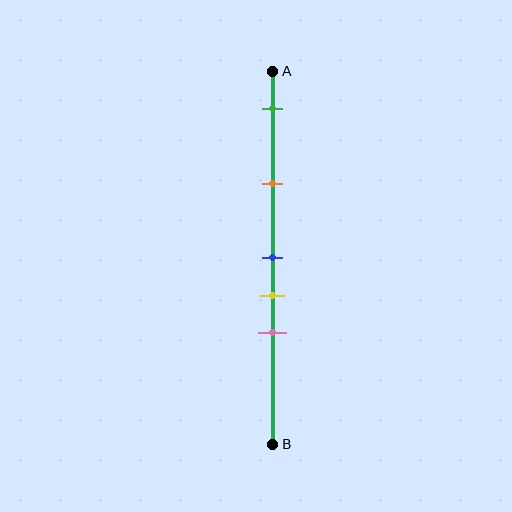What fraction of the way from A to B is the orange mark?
The orange mark is approximately 30% (0.3) of the way from A to B.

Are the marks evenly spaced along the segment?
No, the marks are not evenly spaced.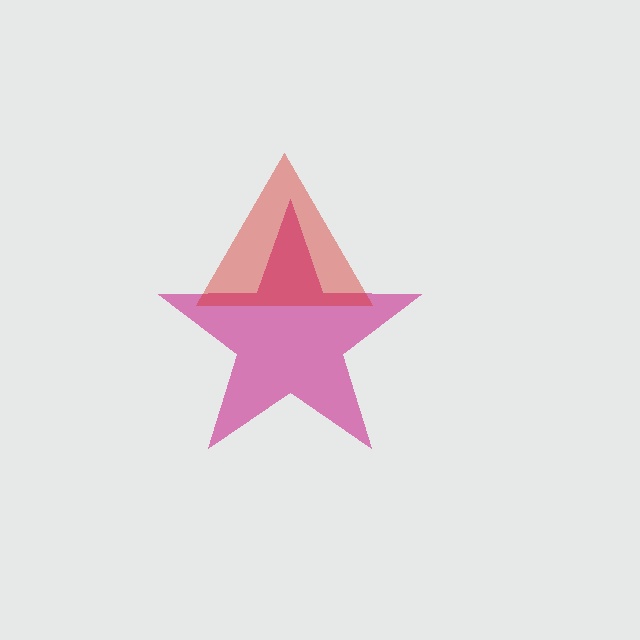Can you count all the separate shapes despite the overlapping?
Yes, there are 2 separate shapes.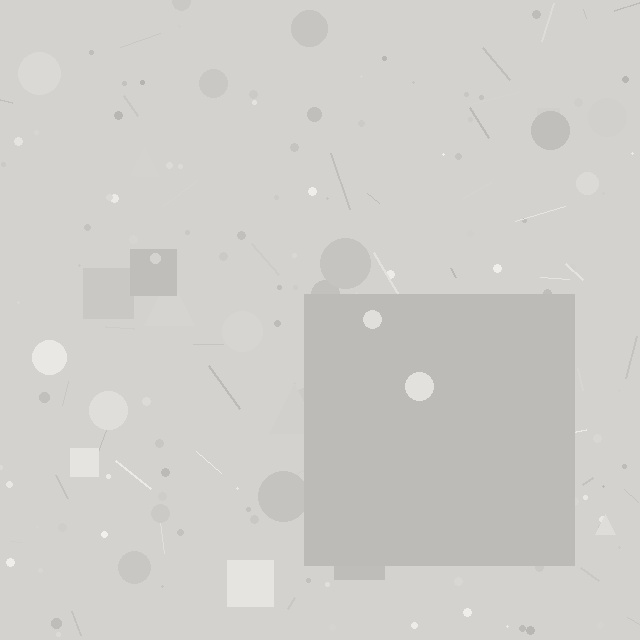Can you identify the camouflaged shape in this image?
The camouflaged shape is a square.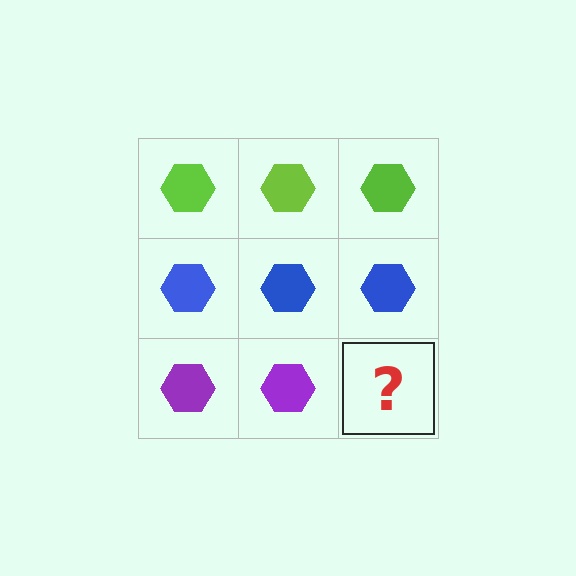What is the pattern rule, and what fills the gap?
The rule is that each row has a consistent color. The gap should be filled with a purple hexagon.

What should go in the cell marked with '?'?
The missing cell should contain a purple hexagon.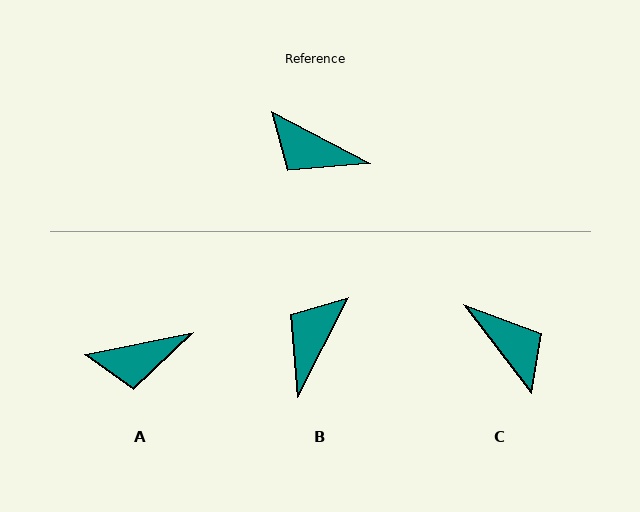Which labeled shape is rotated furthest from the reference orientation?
C, about 155 degrees away.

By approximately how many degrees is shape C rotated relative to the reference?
Approximately 155 degrees counter-clockwise.